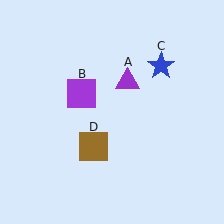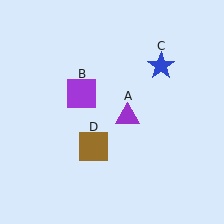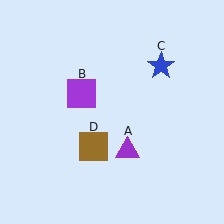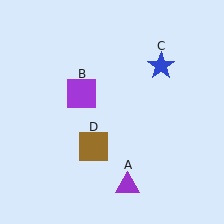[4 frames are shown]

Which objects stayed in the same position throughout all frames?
Purple square (object B) and blue star (object C) and brown square (object D) remained stationary.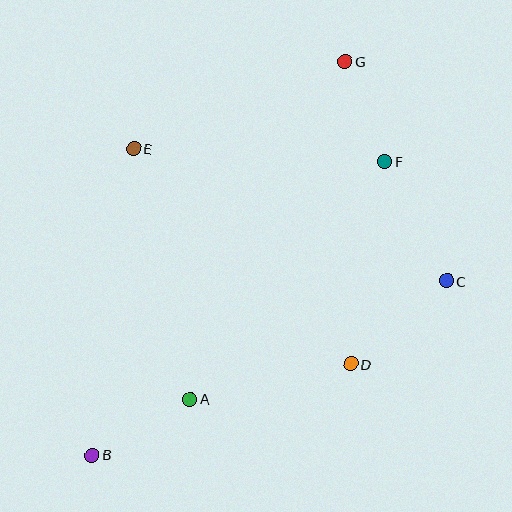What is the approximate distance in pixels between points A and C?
The distance between A and C is approximately 282 pixels.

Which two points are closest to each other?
Points F and G are closest to each other.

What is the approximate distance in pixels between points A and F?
The distance between A and F is approximately 307 pixels.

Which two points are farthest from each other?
Points B and G are farthest from each other.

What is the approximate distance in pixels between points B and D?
The distance between B and D is approximately 274 pixels.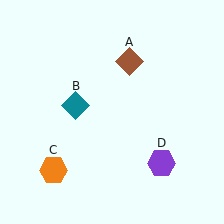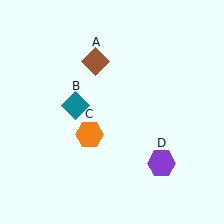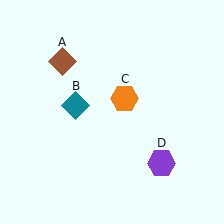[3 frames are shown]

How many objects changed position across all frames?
2 objects changed position: brown diamond (object A), orange hexagon (object C).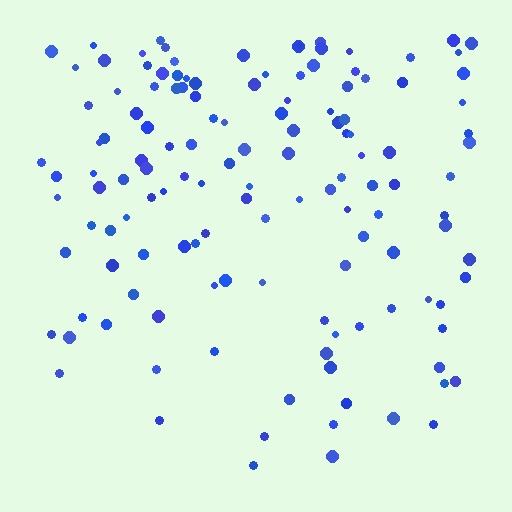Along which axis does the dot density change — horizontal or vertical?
Vertical.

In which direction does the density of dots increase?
From bottom to top, with the top side densest.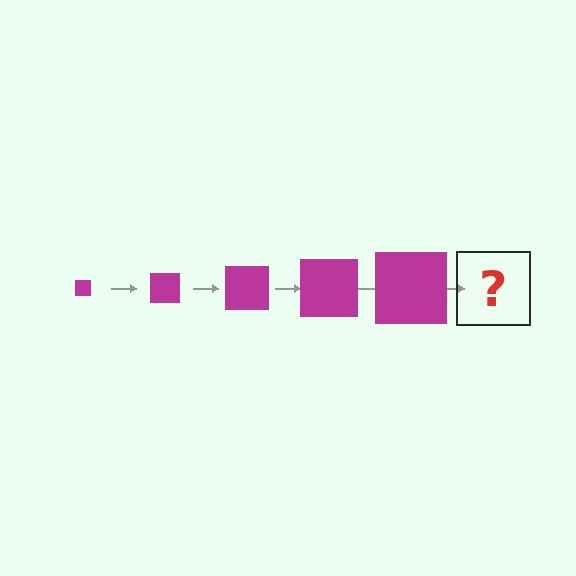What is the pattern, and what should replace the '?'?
The pattern is that the square gets progressively larger each step. The '?' should be a magenta square, larger than the previous one.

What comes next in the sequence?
The next element should be a magenta square, larger than the previous one.